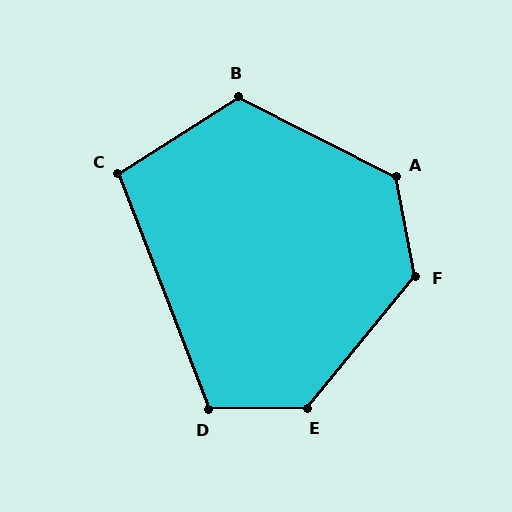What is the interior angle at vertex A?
Approximately 128 degrees (obtuse).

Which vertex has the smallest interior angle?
C, at approximately 102 degrees.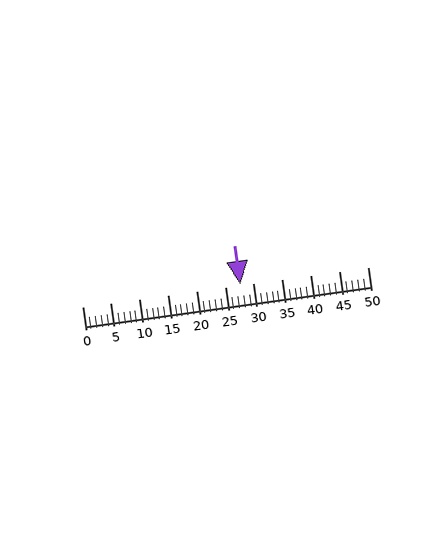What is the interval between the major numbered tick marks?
The major tick marks are spaced 5 units apart.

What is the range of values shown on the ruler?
The ruler shows values from 0 to 50.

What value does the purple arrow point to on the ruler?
The purple arrow points to approximately 28.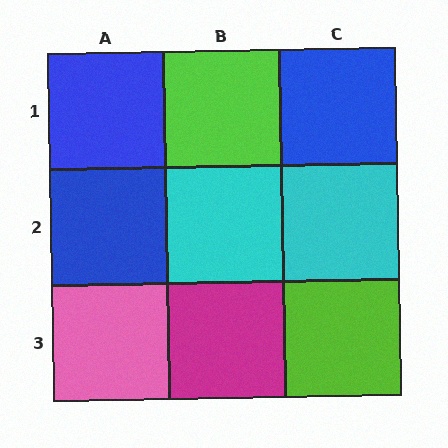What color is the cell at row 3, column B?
Magenta.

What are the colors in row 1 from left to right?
Blue, lime, blue.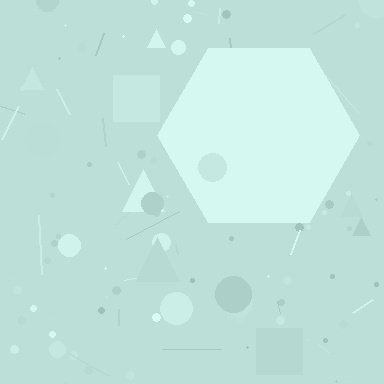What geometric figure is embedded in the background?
A hexagon is embedded in the background.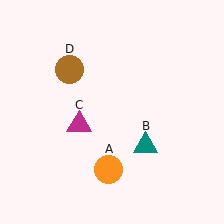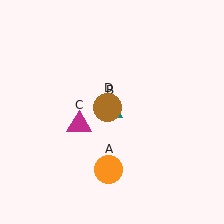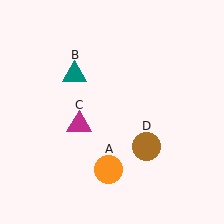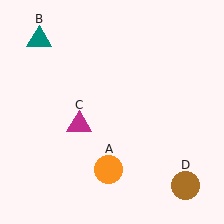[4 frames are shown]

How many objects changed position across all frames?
2 objects changed position: teal triangle (object B), brown circle (object D).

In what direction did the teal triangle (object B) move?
The teal triangle (object B) moved up and to the left.